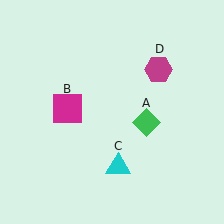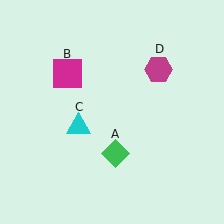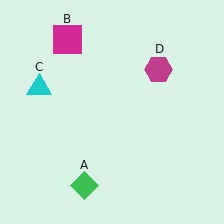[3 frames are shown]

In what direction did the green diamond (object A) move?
The green diamond (object A) moved down and to the left.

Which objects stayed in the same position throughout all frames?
Magenta hexagon (object D) remained stationary.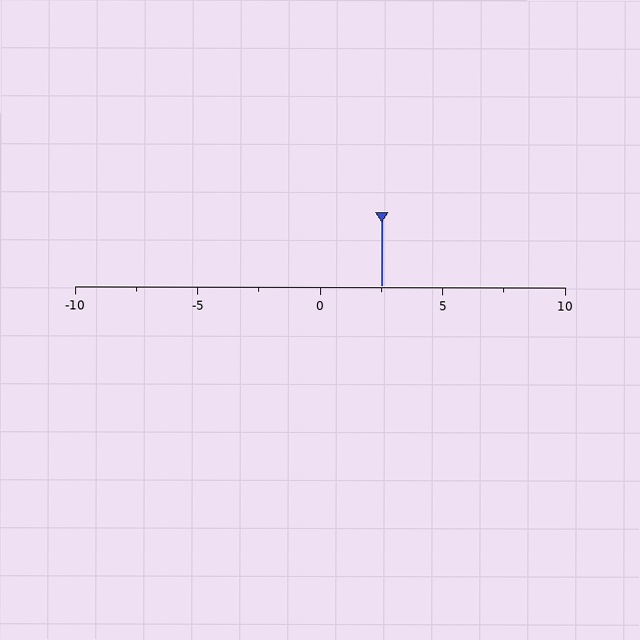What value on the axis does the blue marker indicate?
The marker indicates approximately 2.5.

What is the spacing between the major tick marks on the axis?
The major ticks are spaced 5 apart.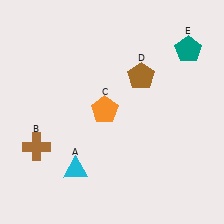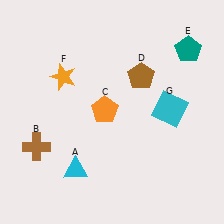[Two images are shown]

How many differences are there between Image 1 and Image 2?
There are 2 differences between the two images.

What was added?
An orange star (F), a cyan square (G) were added in Image 2.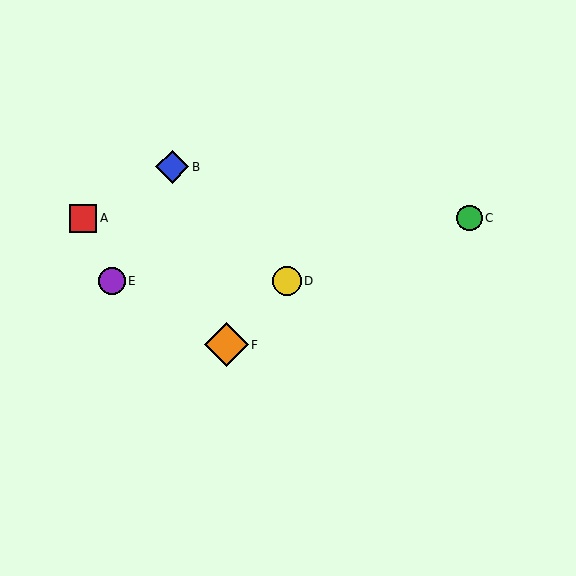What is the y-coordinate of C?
Object C is at y≈218.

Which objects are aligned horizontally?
Objects D, E are aligned horizontally.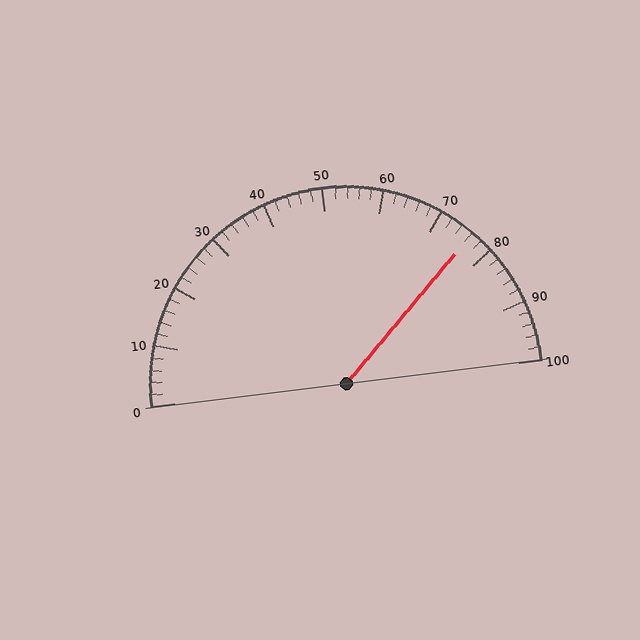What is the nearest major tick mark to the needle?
The nearest major tick mark is 80.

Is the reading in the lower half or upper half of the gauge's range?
The reading is in the upper half of the range (0 to 100).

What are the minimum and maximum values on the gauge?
The gauge ranges from 0 to 100.